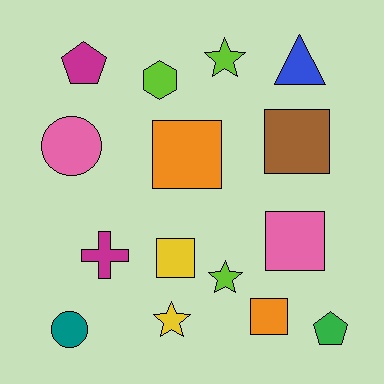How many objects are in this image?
There are 15 objects.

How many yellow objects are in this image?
There are 2 yellow objects.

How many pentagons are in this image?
There are 2 pentagons.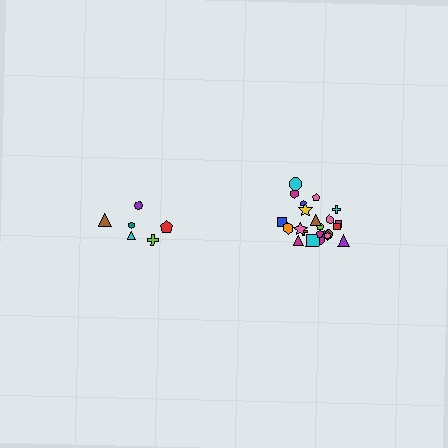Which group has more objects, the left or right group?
The right group.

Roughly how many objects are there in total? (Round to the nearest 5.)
Roughly 30 objects in total.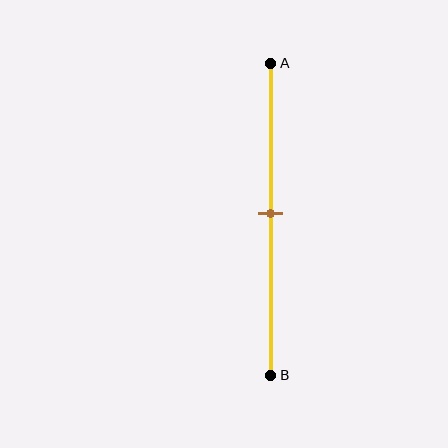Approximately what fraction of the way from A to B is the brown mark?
The brown mark is approximately 50% of the way from A to B.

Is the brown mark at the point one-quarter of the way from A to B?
No, the mark is at about 50% from A, not at the 25% one-quarter point.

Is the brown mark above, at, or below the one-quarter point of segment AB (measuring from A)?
The brown mark is below the one-quarter point of segment AB.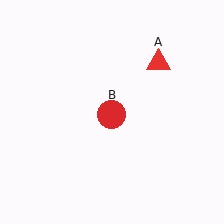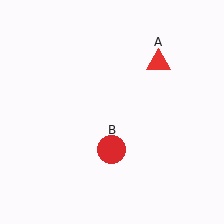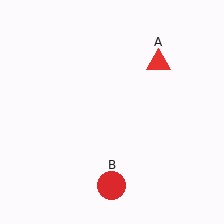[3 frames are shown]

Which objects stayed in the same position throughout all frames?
Red triangle (object A) remained stationary.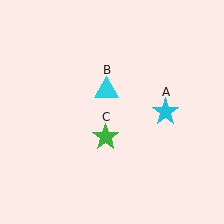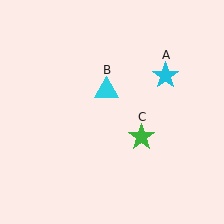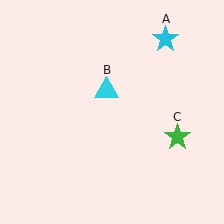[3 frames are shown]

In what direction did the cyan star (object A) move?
The cyan star (object A) moved up.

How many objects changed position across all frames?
2 objects changed position: cyan star (object A), green star (object C).